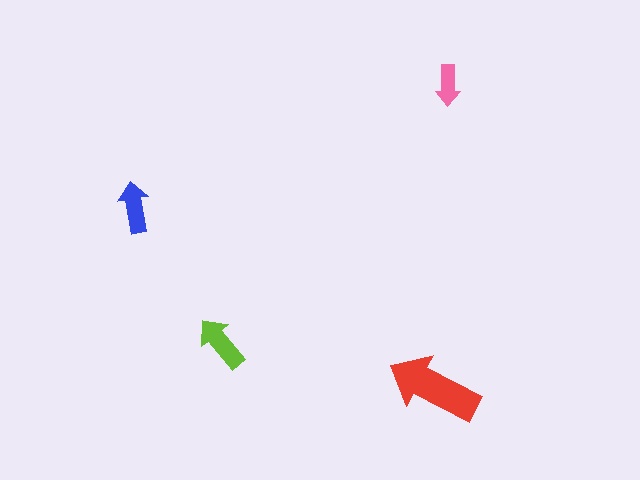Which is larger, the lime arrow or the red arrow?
The red one.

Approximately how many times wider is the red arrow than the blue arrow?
About 2 times wider.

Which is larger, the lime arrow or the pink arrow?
The lime one.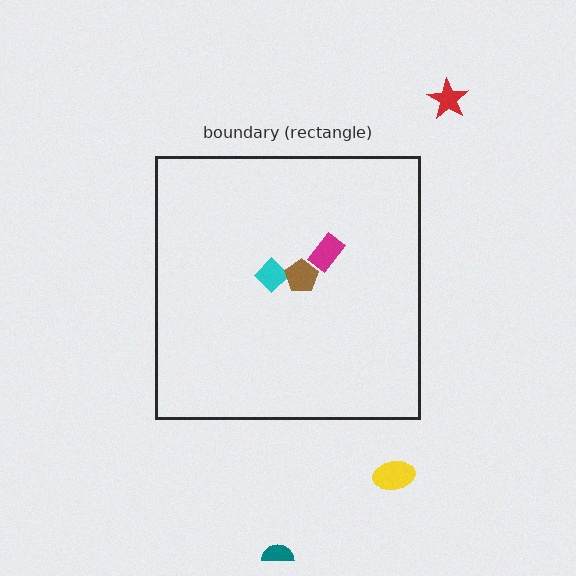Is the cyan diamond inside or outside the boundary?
Inside.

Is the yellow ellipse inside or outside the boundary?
Outside.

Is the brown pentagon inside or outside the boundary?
Inside.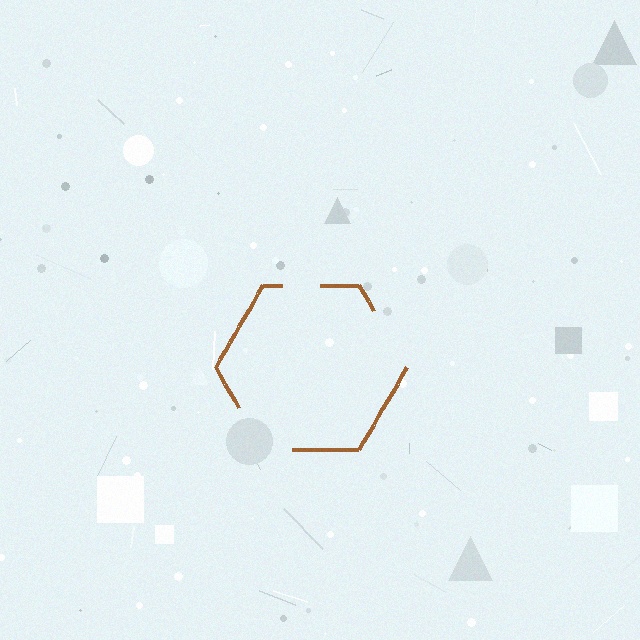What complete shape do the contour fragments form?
The contour fragments form a hexagon.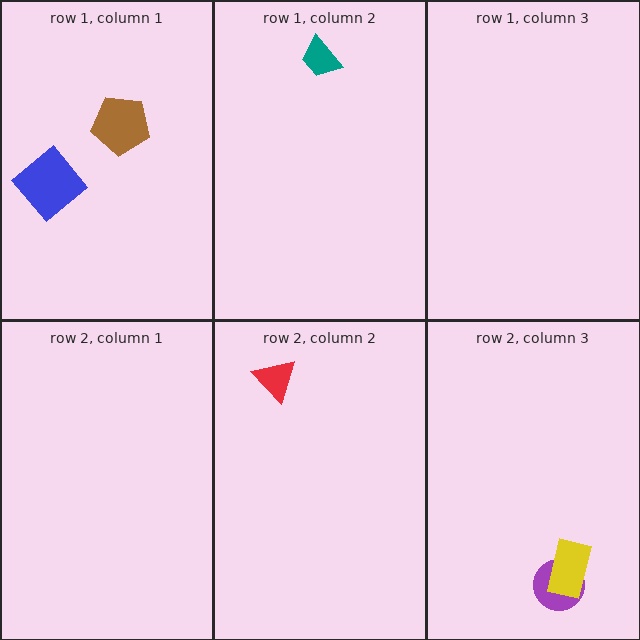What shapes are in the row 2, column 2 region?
The red triangle.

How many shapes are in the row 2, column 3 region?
2.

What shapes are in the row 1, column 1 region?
The blue diamond, the brown pentagon.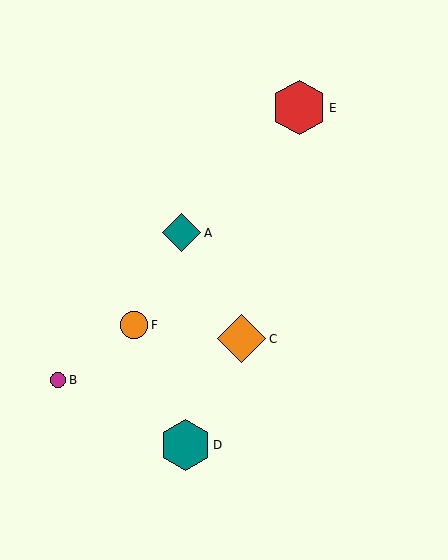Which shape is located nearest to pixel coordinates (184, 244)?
The teal diamond (labeled A) at (181, 233) is nearest to that location.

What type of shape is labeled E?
Shape E is a red hexagon.